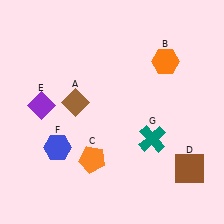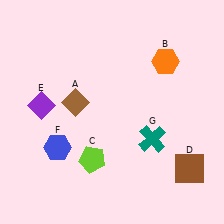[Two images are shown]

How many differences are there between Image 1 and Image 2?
There is 1 difference between the two images.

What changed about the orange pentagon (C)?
In Image 1, C is orange. In Image 2, it changed to lime.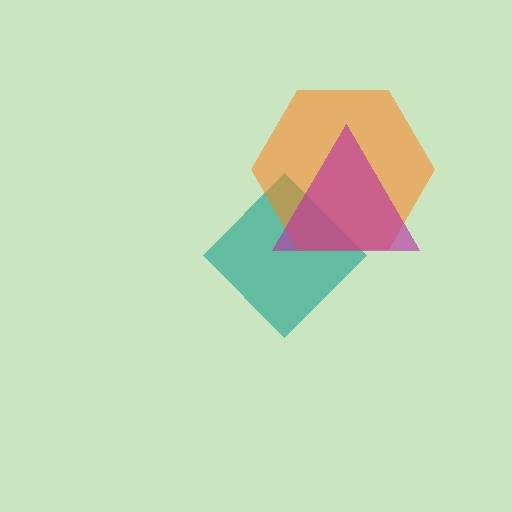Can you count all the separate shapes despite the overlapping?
Yes, there are 3 separate shapes.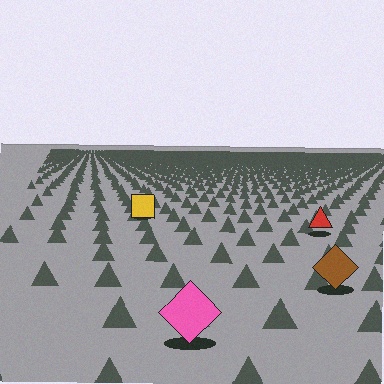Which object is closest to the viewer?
The pink diamond is closest. The texture marks near it are larger and more spread out.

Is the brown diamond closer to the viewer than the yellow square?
Yes. The brown diamond is closer — you can tell from the texture gradient: the ground texture is coarser near it.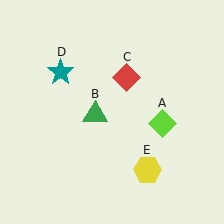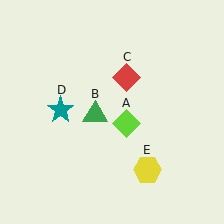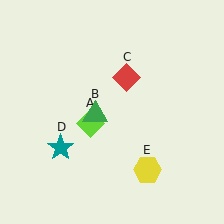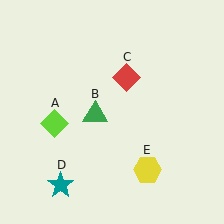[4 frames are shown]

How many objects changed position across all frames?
2 objects changed position: lime diamond (object A), teal star (object D).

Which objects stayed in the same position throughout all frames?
Green triangle (object B) and red diamond (object C) and yellow hexagon (object E) remained stationary.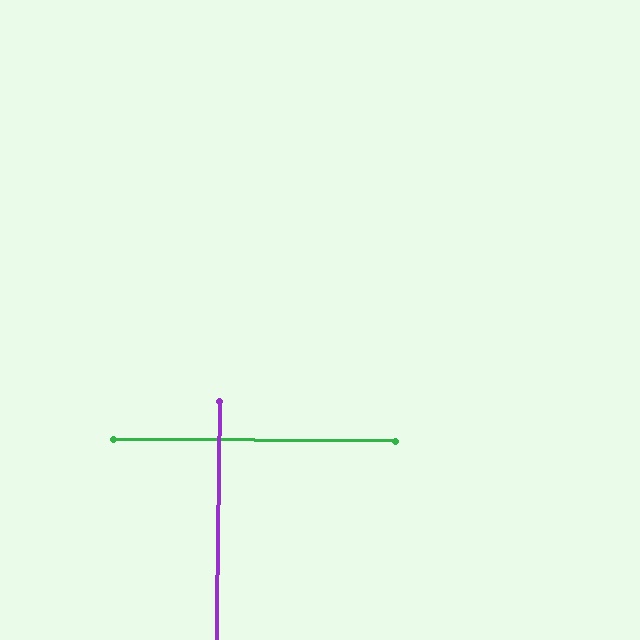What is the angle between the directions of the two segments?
Approximately 90 degrees.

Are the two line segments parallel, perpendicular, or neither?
Perpendicular — they meet at approximately 90°.